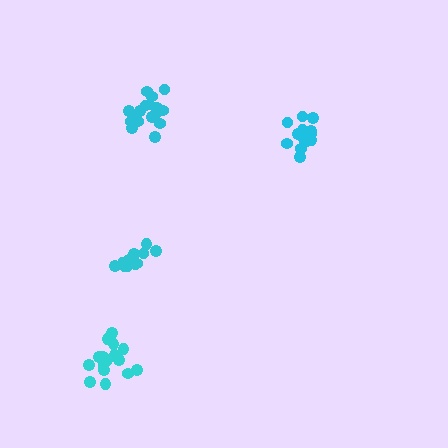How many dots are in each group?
Group 1: 17 dots, Group 2: 11 dots, Group 3: 13 dots, Group 4: 17 dots (58 total).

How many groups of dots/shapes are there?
There are 4 groups.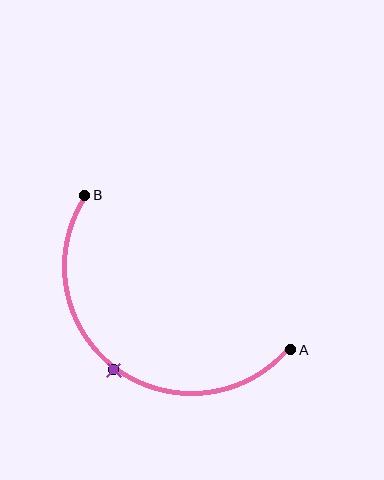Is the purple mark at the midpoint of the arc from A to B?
Yes. The purple mark lies on the arc at equal arc-length from both A and B — it is the arc midpoint.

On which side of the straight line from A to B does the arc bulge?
The arc bulges below and to the left of the straight line connecting A and B.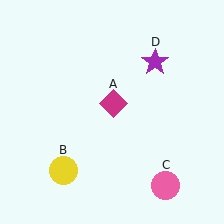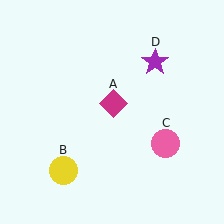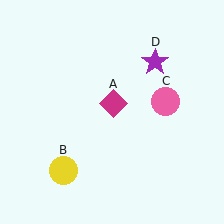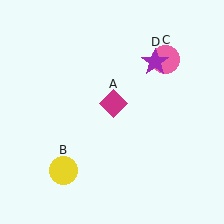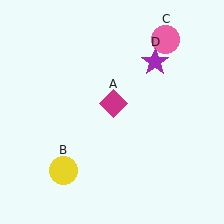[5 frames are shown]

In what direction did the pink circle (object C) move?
The pink circle (object C) moved up.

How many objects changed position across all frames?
1 object changed position: pink circle (object C).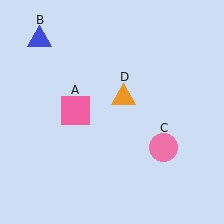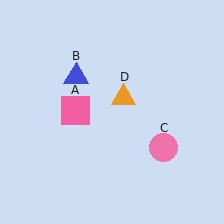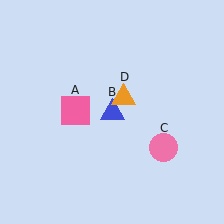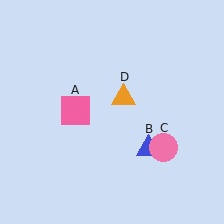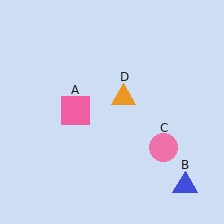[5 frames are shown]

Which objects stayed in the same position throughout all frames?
Pink square (object A) and pink circle (object C) and orange triangle (object D) remained stationary.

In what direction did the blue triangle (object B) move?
The blue triangle (object B) moved down and to the right.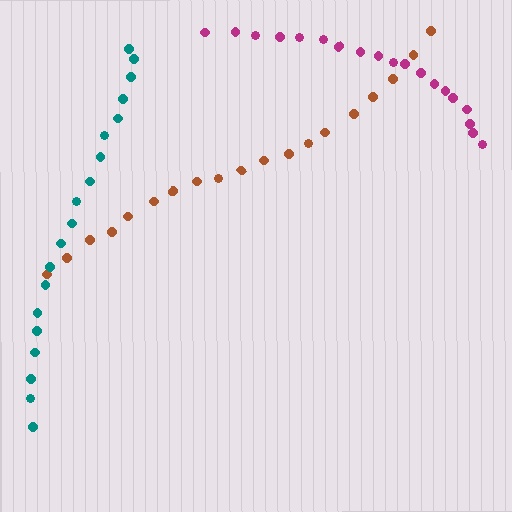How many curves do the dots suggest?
There are 3 distinct paths.